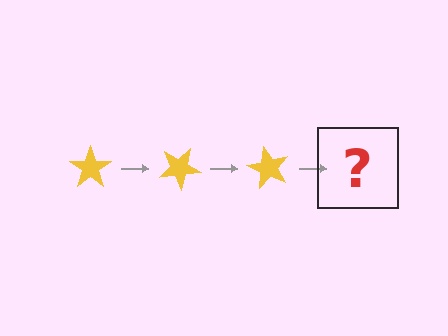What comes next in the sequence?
The next element should be a yellow star rotated 90 degrees.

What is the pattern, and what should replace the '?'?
The pattern is that the star rotates 30 degrees each step. The '?' should be a yellow star rotated 90 degrees.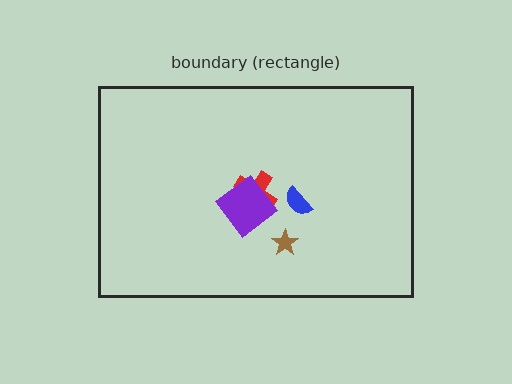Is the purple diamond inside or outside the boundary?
Inside.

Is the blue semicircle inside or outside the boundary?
Inside.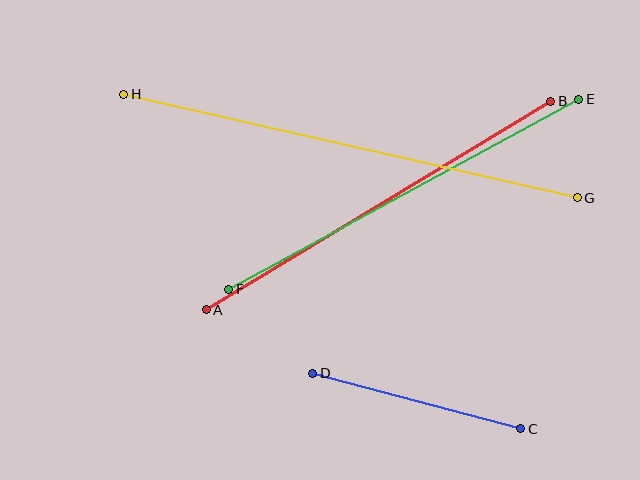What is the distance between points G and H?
The distance is approximately 465 pixels.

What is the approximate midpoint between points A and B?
The midpoint is at approximately (379, 206) pixels.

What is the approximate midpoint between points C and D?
The midpoint is at approximately (417, 401) pixels.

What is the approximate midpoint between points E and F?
The midpoint is at approximately (404, 194) pixels.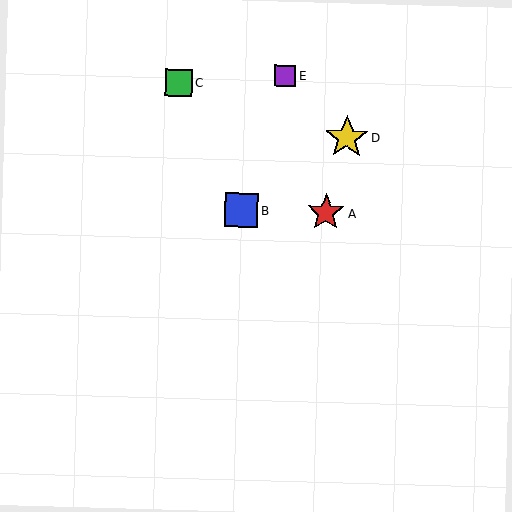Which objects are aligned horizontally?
Objects A, B are aligned horizontally.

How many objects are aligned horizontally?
2 objects (A, B) are aligned horizontally.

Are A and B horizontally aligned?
Yes, both are at y≈213.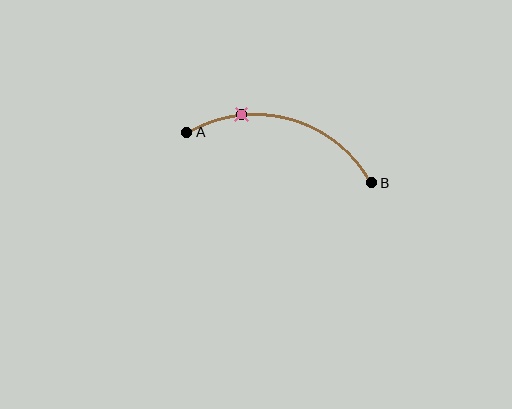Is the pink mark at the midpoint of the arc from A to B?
No. The pink mark lies on the arc but is closer to endpoint A. The arc midpoint would be at the point on the curve equidistant along the arc from both A and B.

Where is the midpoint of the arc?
The arc midpoint is the point on the curve farthest from the straight line joining A and B. It sits above that line.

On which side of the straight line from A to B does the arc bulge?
The arc bulges above the straight line connecting A and B.